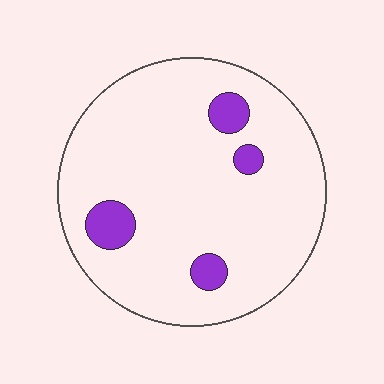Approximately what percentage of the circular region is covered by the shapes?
Approximately 10%.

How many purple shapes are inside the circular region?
4.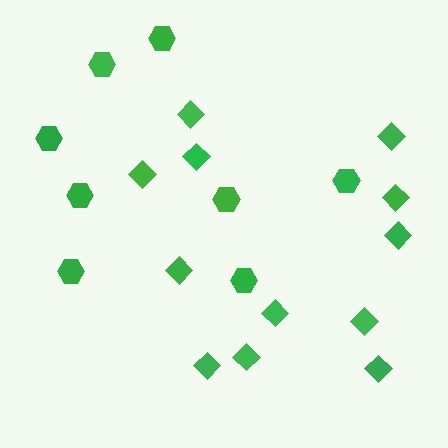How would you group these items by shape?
There are 2 groups: one group of diamonds (12) and one group of hexagons (8).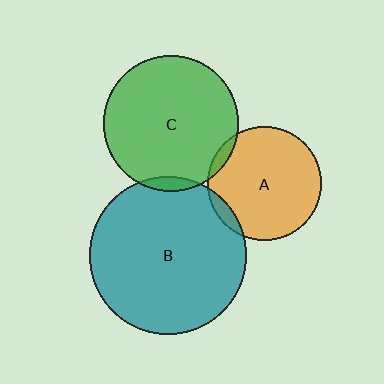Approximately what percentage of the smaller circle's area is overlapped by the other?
Approximately 5%.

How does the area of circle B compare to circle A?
Approximately 1.9 times.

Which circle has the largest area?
Circle B (teal).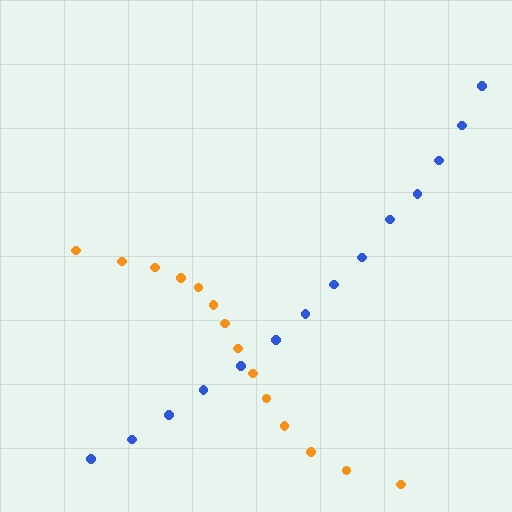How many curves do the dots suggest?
There are 2 distinct paths.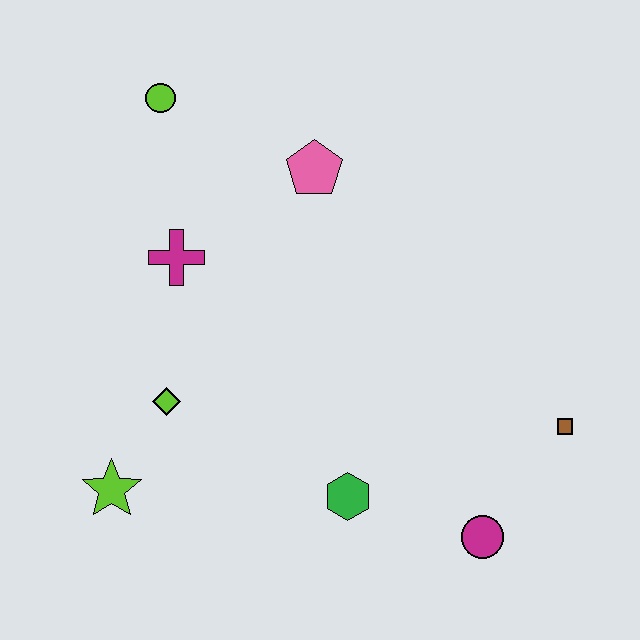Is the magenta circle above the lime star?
No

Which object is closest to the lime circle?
The magenta cross is closest to the lime circle.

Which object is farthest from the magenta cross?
The brown square is farthest from the magenta cross.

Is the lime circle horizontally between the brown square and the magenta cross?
No